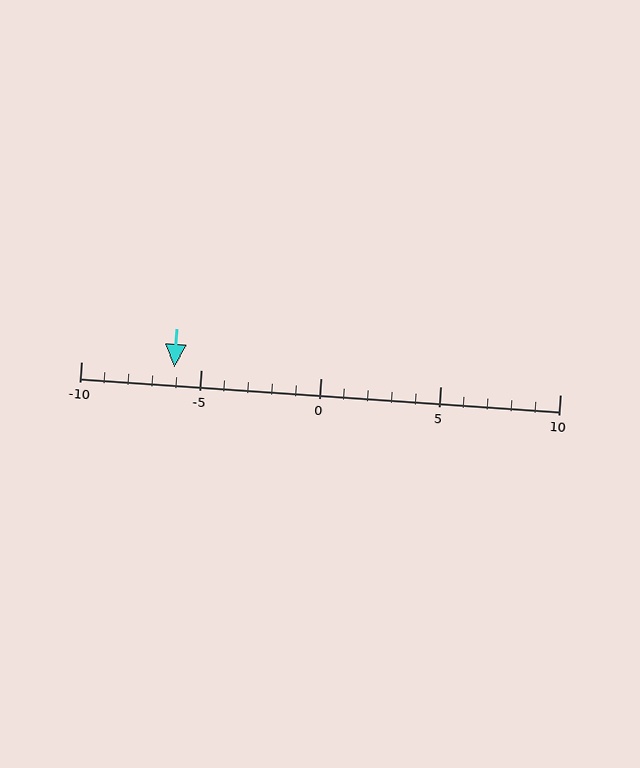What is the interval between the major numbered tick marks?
The major tick marks are spaced 5 units apart.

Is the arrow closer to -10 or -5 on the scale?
The arrow is closer to -5.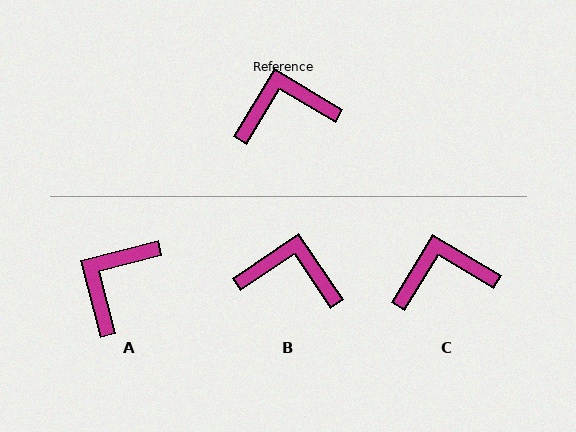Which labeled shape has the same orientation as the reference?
C.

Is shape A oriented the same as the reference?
No, it is off by about 45 degrees.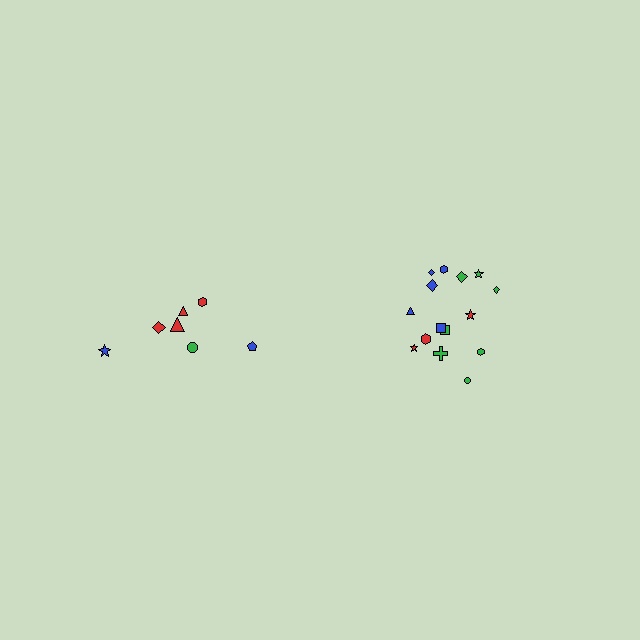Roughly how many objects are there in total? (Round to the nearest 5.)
Roughly 20 objects in total.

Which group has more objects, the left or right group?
The right group.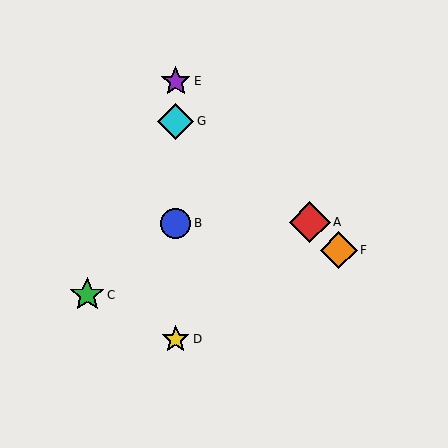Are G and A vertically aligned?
No, G is at x≈176 and A is at x≈310.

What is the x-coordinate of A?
Object A is at x≈310.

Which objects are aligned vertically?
Objects B, D, E, G are aligned vertically.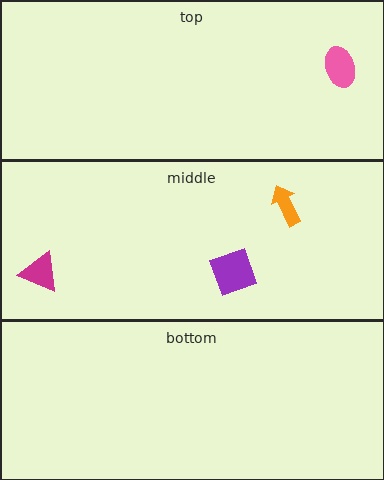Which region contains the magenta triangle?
The middle region.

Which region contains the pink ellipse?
The top region.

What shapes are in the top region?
The pink ellipse.